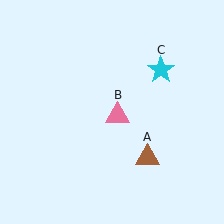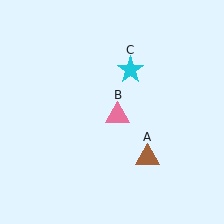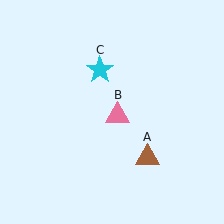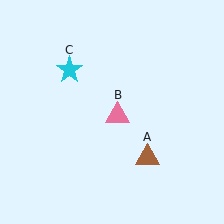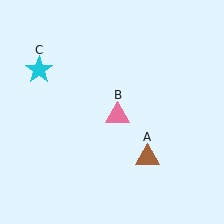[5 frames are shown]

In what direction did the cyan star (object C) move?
The cyan star (object C) moved left.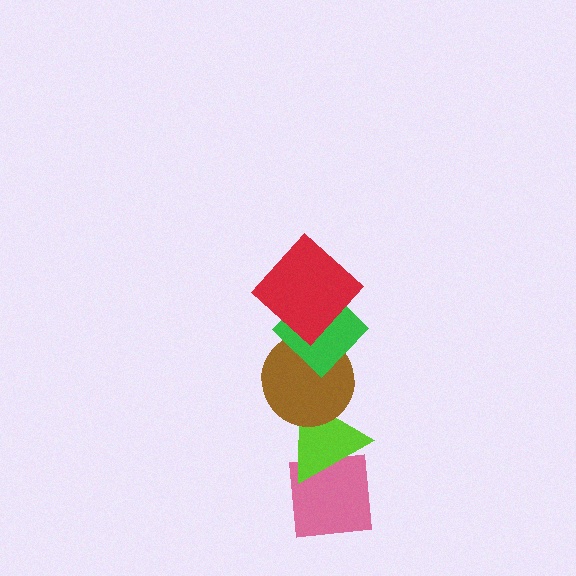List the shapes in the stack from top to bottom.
From top to bottom: the red diamond, the green diamond, the brown circle, the lime triangle, the pink square.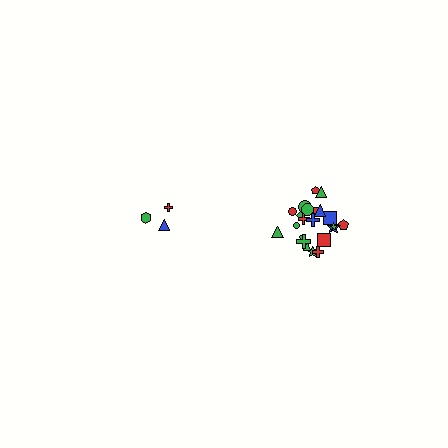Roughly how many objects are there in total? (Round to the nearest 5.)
Roughly 25 objects in total.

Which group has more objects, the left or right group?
The right group.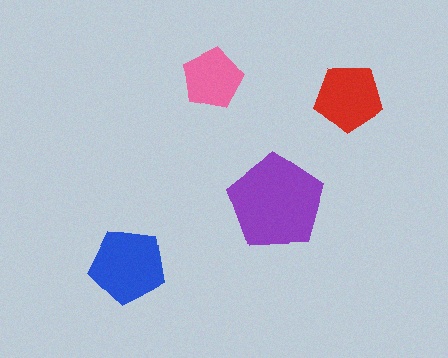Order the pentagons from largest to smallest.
the purple one, the blue one, the red one, the pink one.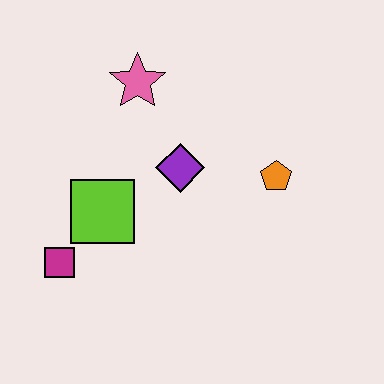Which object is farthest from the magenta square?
The orange pentagon is farthest from the magenta square.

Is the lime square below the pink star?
Yes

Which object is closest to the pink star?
The purple diamond is closest to the pink star.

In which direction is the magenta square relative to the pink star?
The magenta square is below the pink star.